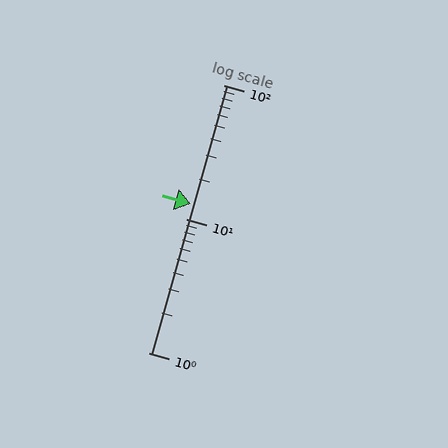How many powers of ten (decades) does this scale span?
The scale spans 2 decades, from 1 to 100.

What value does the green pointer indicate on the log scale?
The pointer indicates approximately 13.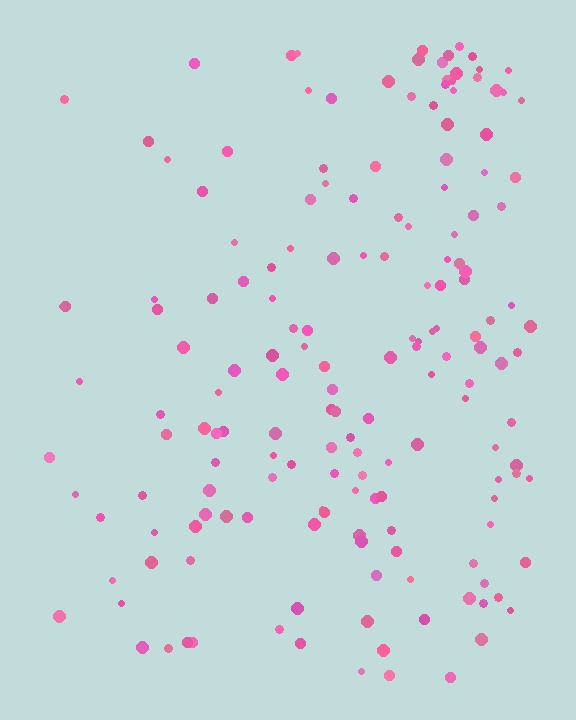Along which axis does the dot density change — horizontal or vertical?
Horizontal.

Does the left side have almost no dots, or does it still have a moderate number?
Still a moderate number, just noticeably fewer than the right.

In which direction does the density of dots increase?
From left to right, with the right side densest.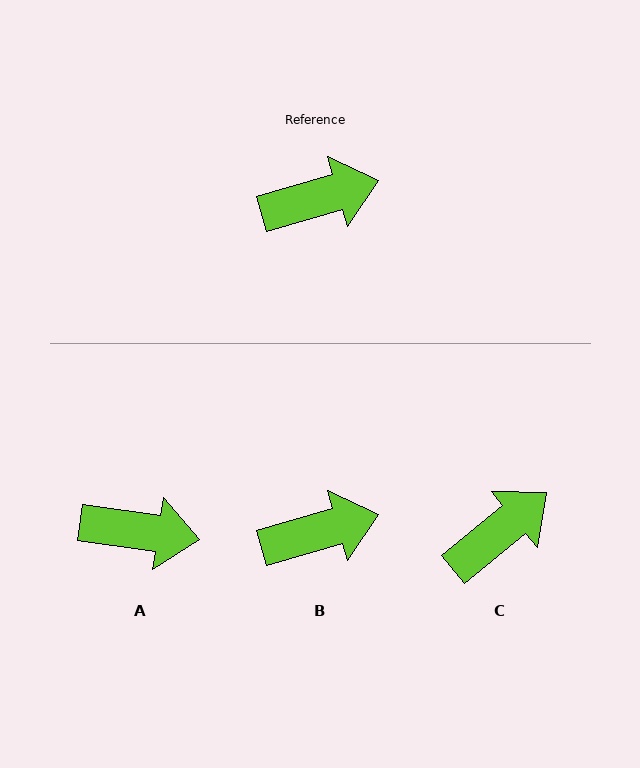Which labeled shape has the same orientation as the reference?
B.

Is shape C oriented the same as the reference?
No, it is off by about 23 degrees.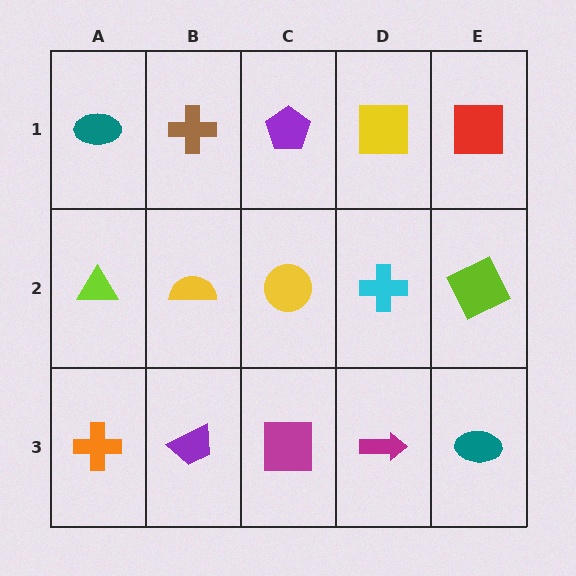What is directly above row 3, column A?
A lime triangle.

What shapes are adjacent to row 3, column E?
A lime square (row 2, column E), a magenta arrow (row 3, column D).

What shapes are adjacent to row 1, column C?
A yellow circle (row 2, column C), a brown cross (row 1, column B), a yellow square (row 1, column D).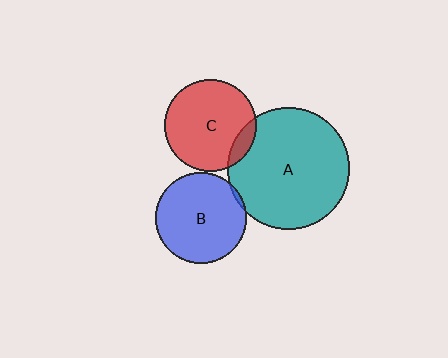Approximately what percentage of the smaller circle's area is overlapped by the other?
Approximately 10%.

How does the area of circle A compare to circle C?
Approximately 1.8 times.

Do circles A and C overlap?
Yes.